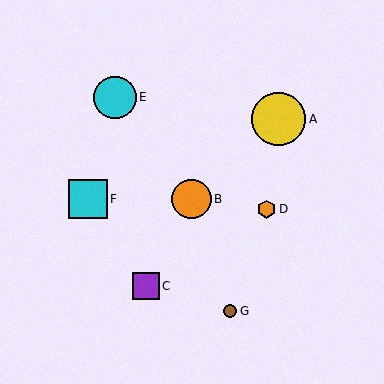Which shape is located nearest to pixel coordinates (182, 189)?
The orange circle (labeled B) at (192, 199) is nearest to that location.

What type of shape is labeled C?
Shape C is a purple square.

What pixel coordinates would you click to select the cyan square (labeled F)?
Click at (88, 199) to select the cyan square F.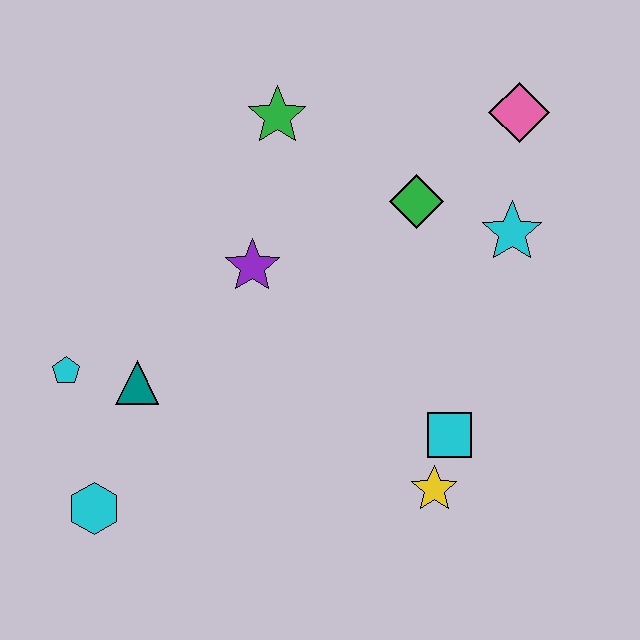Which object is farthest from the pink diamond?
The cyan hexagon is farthest from the pink diamond.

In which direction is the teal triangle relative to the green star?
The teal triangle is below the green star.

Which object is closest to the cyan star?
The green diamond is closest to the cyan star.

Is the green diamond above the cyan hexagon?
Yes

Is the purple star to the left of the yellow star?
Yes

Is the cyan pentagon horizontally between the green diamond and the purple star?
No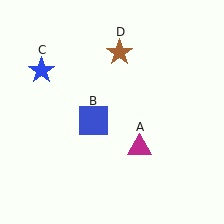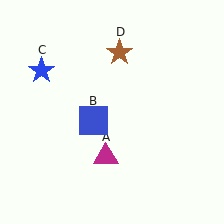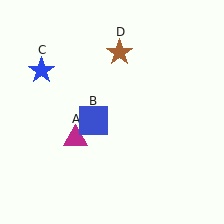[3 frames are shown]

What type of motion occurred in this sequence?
The magenta triangle (object A) rotated clockwise around the center of the scene.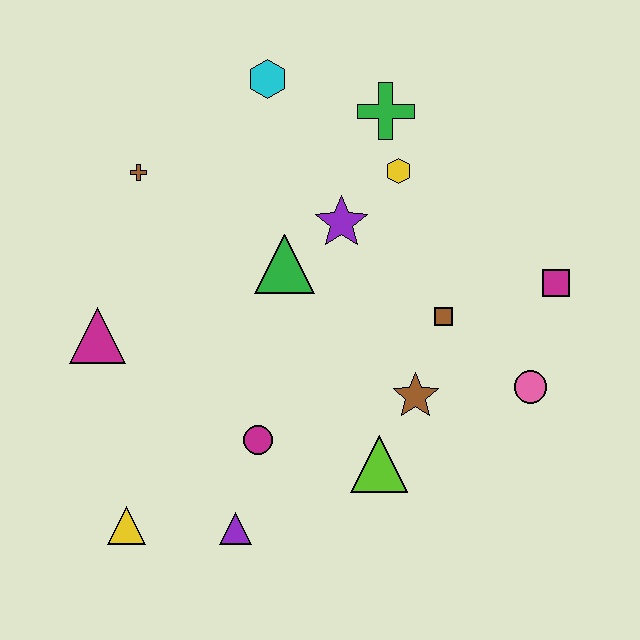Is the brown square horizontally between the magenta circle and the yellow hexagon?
No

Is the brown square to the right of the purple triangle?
Yes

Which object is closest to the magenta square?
The pink circle is closest to the magenta square.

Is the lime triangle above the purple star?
No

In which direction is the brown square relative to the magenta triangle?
The brown square is to the right of the magenta triangle.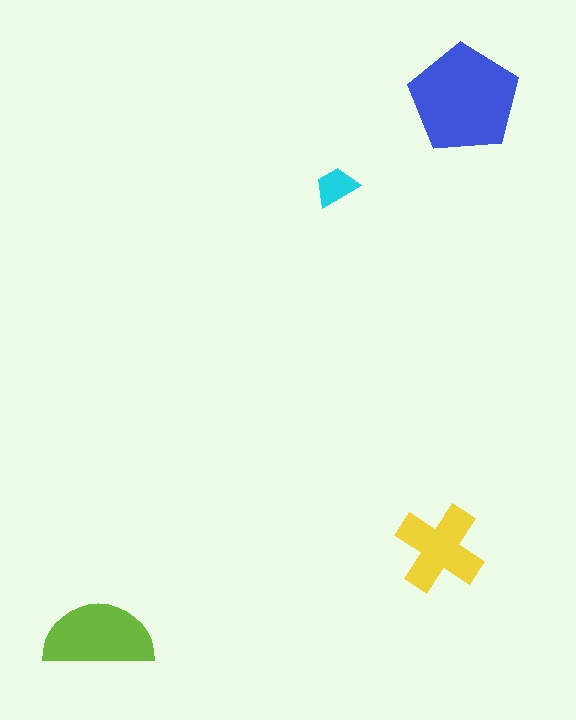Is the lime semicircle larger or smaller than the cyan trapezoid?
Larger.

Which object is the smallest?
The cyan trapezoid.